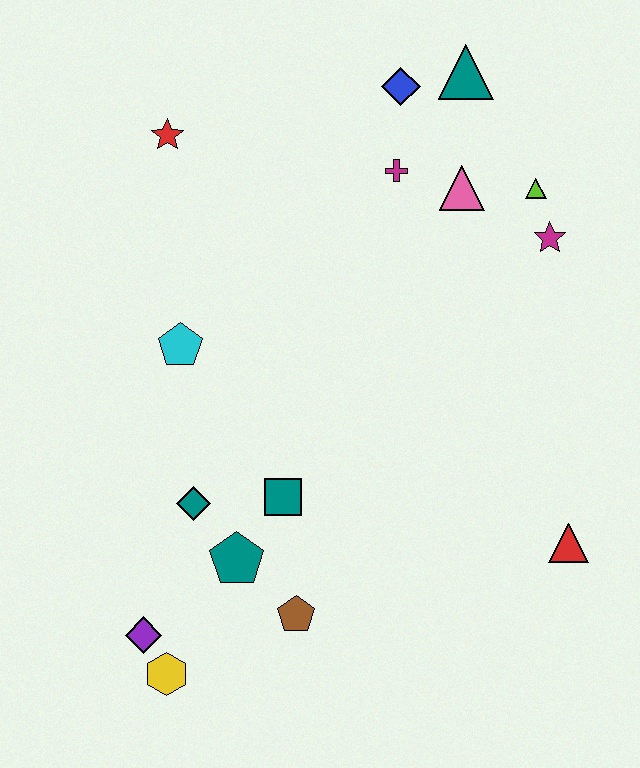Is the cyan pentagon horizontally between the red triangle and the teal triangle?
No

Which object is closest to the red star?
The cyan pentagon is closest to the red star.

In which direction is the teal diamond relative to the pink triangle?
The teal diamond is below the pink triangle.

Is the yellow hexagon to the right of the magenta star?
No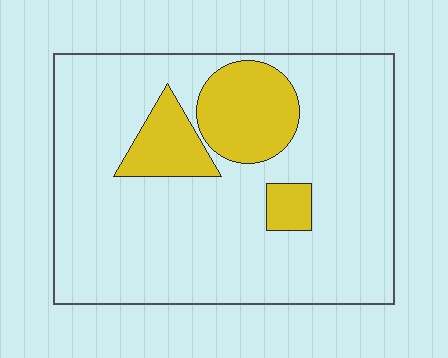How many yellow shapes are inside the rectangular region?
3.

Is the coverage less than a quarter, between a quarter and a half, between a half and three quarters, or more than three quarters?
Less than a quarter.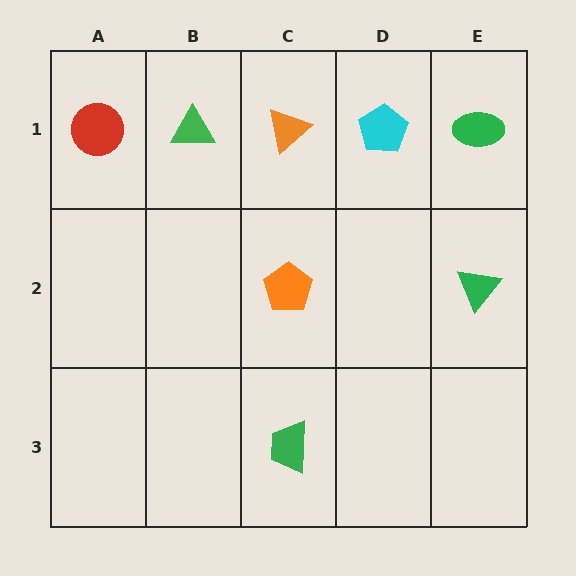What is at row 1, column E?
A green ellipse.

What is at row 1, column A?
A red circle.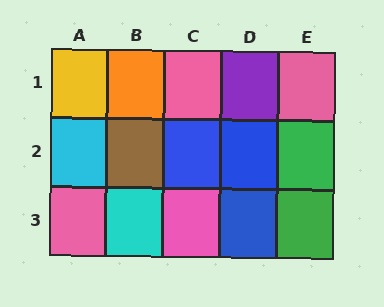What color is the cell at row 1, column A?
Yellow.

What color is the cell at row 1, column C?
Pink.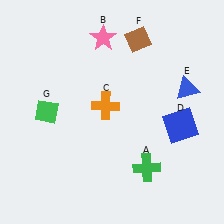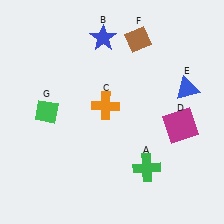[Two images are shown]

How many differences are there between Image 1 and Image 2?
There are 2 differences between the two images.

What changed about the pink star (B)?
In Image 1, B is pink. In Image 2, it changed to blue.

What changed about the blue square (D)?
In Image 1, D is blue. In Image 2, it changed to magenta.